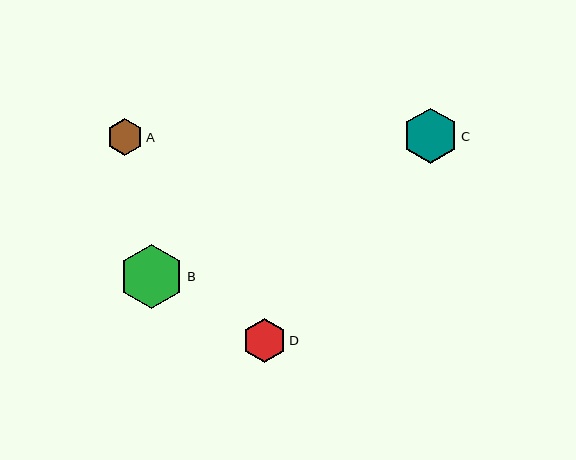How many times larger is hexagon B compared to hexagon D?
Hexagon B is approximately 1.5 times the size of hexagon D.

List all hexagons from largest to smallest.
From largest to smallest: B, C, D, A.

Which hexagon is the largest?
Hexagon B is the largest with a size of approximately 64 pixels.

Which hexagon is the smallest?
Hexagon A is the smallest with a size of approximately 36 pixels.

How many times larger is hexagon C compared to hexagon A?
Hexagon C is approximately 1.5 times the size of hexagon A.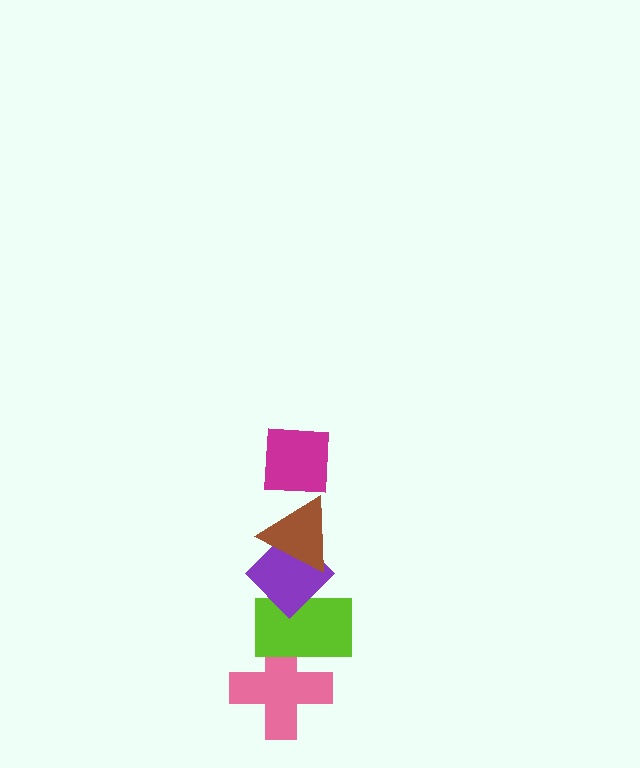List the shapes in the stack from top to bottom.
From top to bottom: the magenta square, the brown triangle, the purple diamond, the lime rectangle, the pink cross.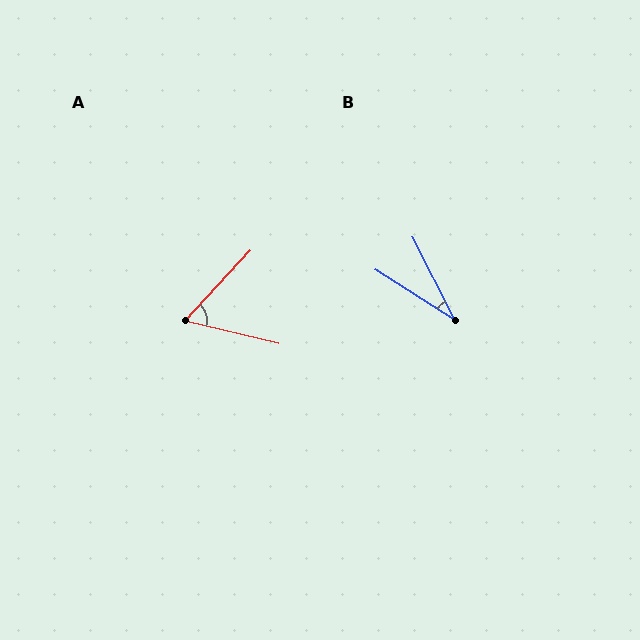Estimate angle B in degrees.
Approximately 30 degrees.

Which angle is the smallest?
B, at approximately 30 degrees.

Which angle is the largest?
A, at approximately 61 degrees.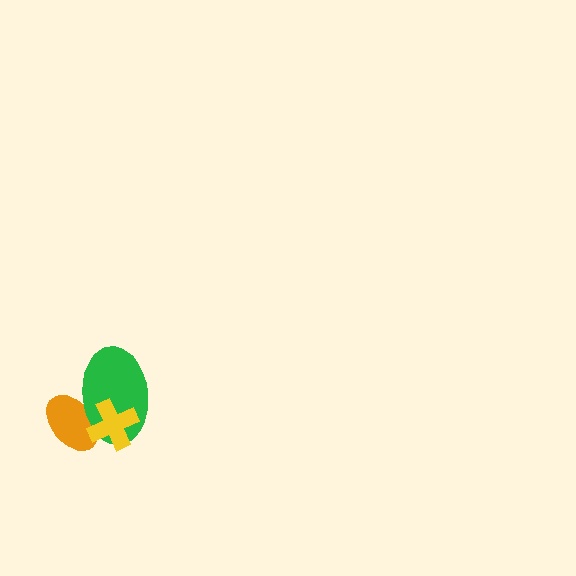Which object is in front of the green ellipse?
The yellow cross is in front of the green ellipse.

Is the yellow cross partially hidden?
No, no other shape covers it.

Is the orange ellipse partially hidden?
Yes, it is partially covered by another shape.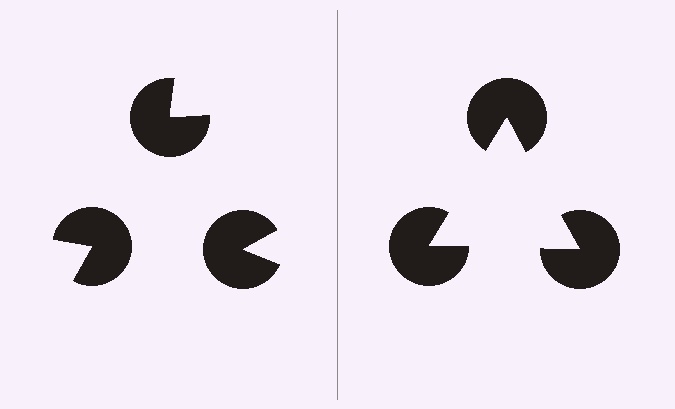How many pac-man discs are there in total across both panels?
6 — 3 on each side.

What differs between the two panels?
The pac-man discs are positioned identically on both sides; only the wedge orientations differ. On the right they align to a triangle; on the left they are misaligned.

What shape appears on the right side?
An illusory triangle.